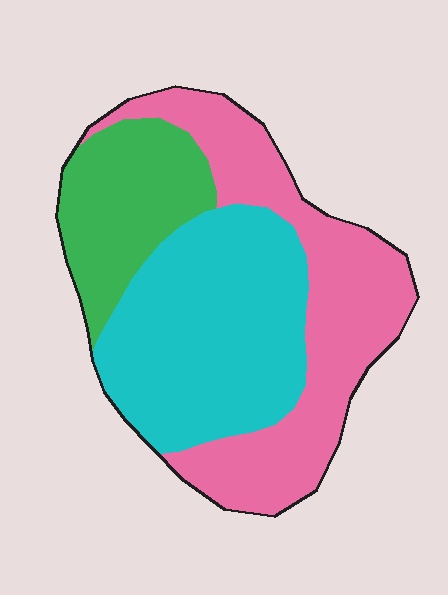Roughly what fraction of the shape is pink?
Pink takes up about two fifths (2/5) of the shape.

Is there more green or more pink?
Pink.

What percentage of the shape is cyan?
Cyan takes up about two fifths (2/5) of the shape.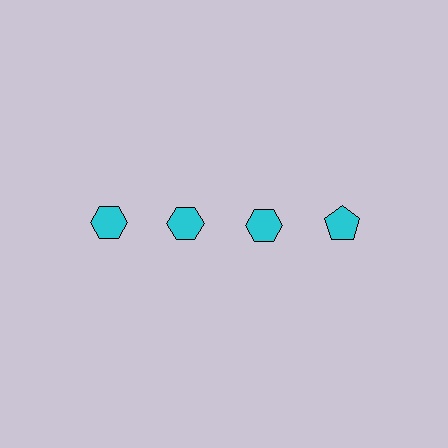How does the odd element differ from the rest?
It has a different shape: pentagon instead of hexagon.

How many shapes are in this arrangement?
There are 4 shapes arranged in a grid pattern.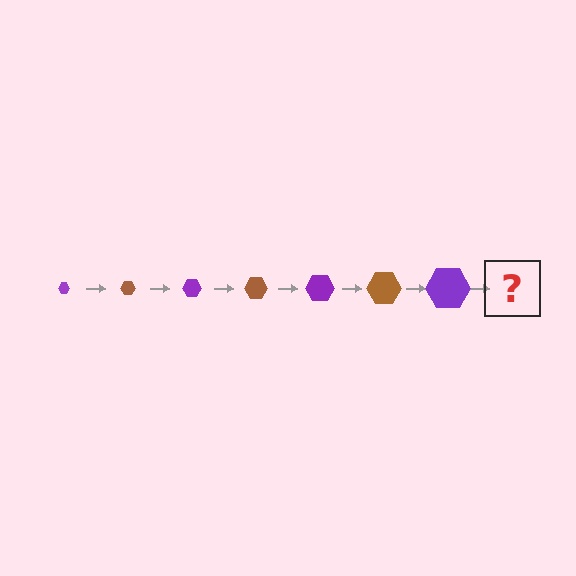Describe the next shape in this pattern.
It should be a brown hexagon, larger than the previous one.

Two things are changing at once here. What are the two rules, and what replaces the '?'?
The two rules are that the hexagon grows larger each step and the color cycles through purple and brown. The '?' should be a brown hexagon, larger than the previous one.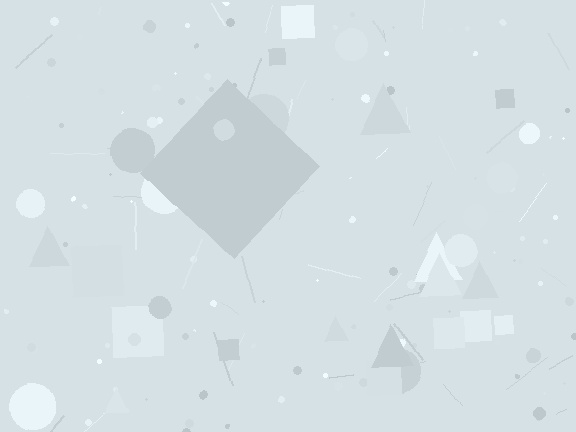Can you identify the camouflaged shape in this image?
The camouflaged shape is a diamond.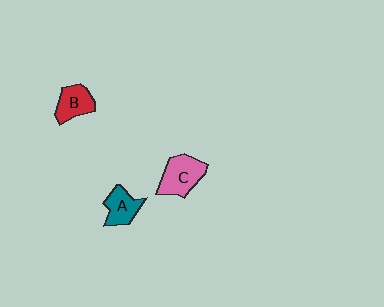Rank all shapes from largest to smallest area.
From largest to smallest: C (pink), A (teal), B (red).